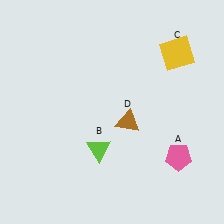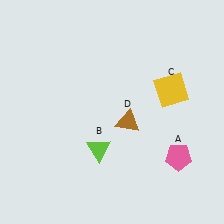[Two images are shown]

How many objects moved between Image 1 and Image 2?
1 object moved between the two images.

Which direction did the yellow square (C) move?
The yellow square (C) moved down.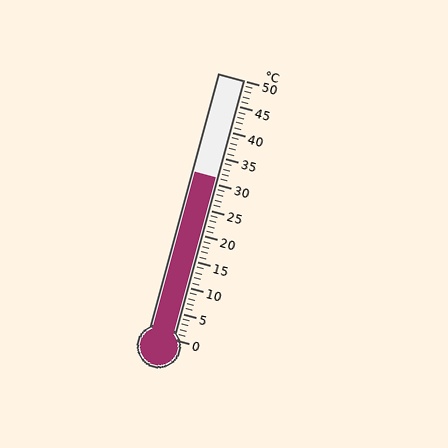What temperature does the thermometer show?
The thermometer shows approximately 31°C.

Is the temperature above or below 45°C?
The temperature is below 45°C.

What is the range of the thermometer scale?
The thermometer scale ranges from 0°C to 50°C.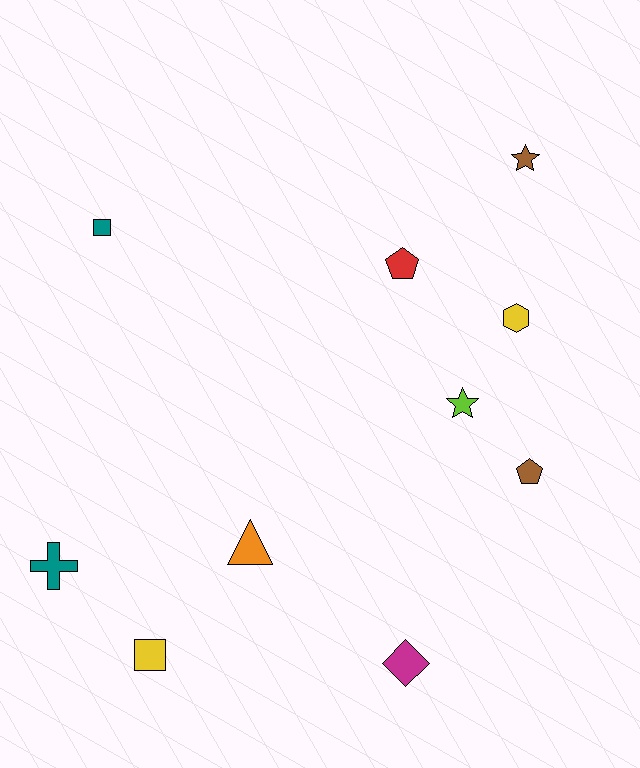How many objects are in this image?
There are 10 objects.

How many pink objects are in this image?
There are no pink objects.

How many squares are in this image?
There are 2 squares.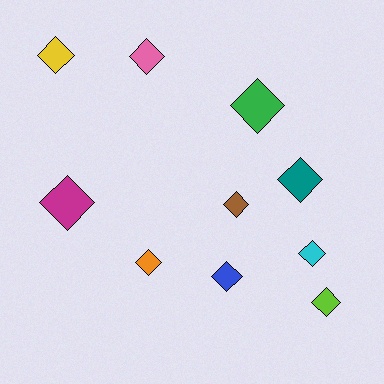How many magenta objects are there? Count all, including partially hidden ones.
There is 1 magenta object.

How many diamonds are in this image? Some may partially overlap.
There are 10 diamonds.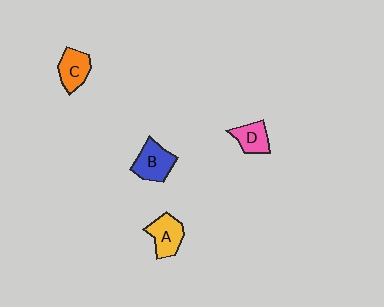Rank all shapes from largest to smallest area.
From largest to smallest: B (blue), A (yellow), C (orange), D (pink).